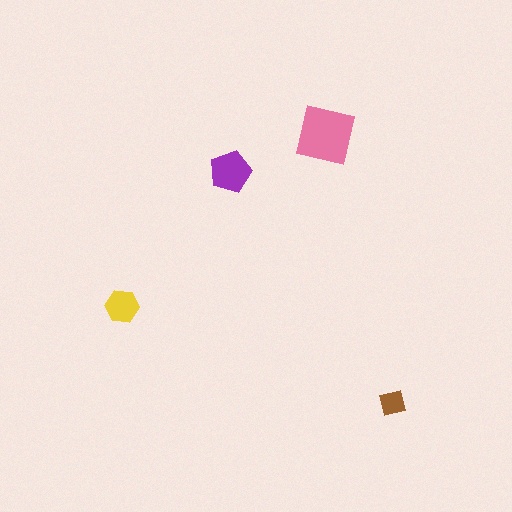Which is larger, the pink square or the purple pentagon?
The pink square.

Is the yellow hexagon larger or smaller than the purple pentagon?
Smaller.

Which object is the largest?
The pink square.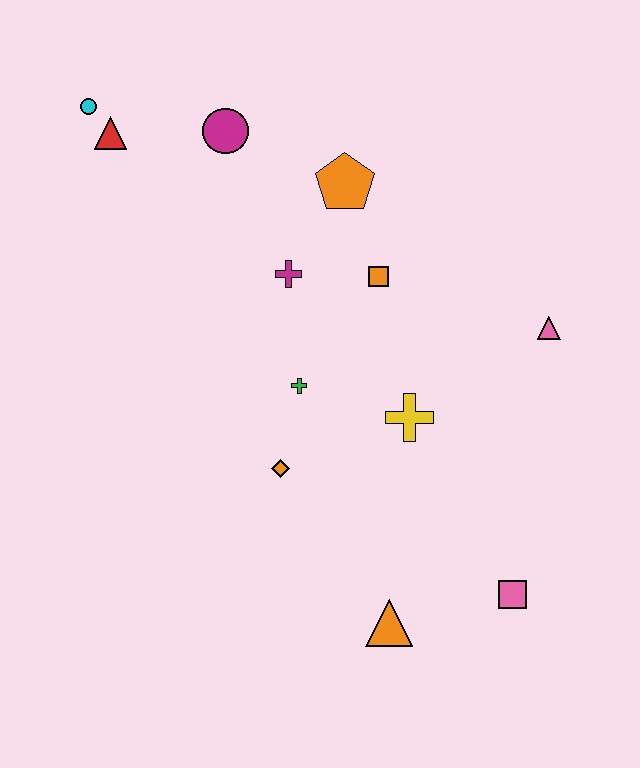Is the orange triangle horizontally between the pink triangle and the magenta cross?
Yes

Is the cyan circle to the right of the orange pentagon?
No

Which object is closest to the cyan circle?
The red triangle is closest to the cyan circle.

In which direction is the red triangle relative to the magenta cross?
The red triangle is to the left of the magenta cross.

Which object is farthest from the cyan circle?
The pink square is farthest from the cyan circle.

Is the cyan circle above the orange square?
Yes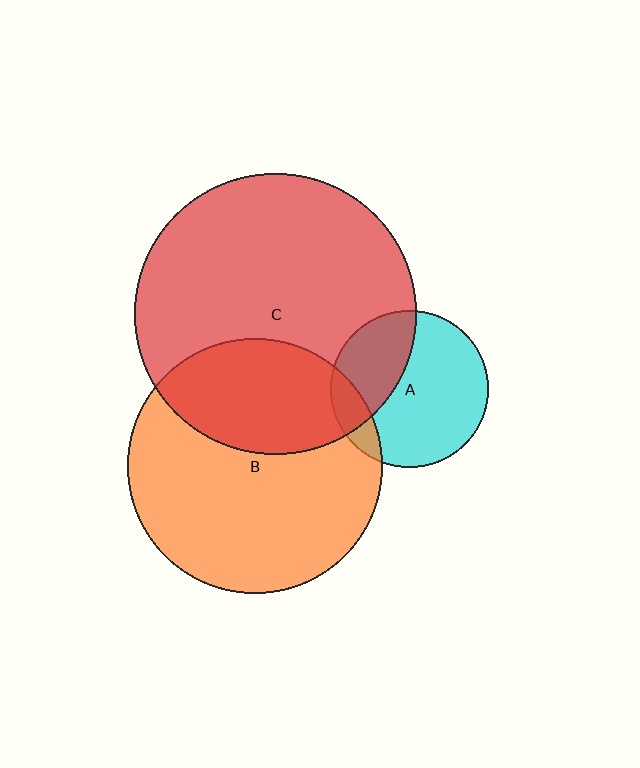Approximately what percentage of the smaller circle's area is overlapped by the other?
Approximately 35%.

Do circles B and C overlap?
Yes.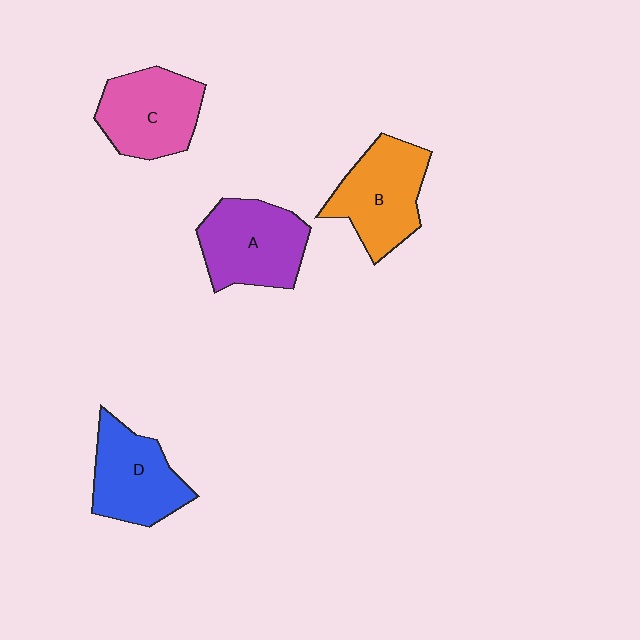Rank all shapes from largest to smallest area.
From largest to smallest: A (purple), B (orange), C (pink), D (blue).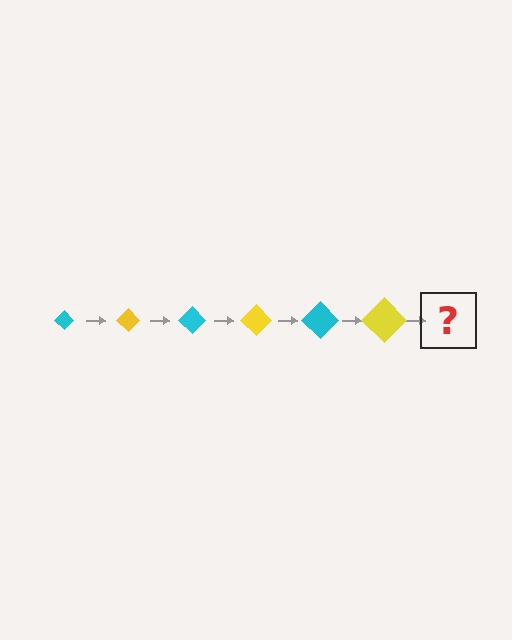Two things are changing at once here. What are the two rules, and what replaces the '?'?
The two rules are that the diamond grows larger each step and the color cycles through cyan and yellow. The '?' should be a cyan diamond, larger than the previous one.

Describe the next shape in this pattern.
It should be a cyan diamond, larger than the previous one.